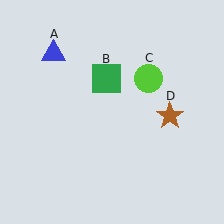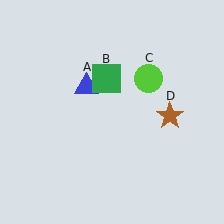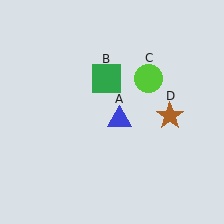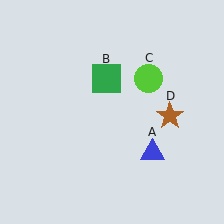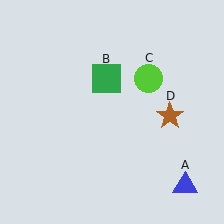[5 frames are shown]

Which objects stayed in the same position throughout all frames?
Green square (object B) and lime circle (object C) and brown star (object D) remained stationary.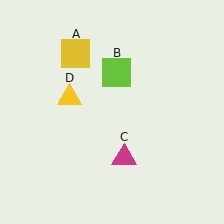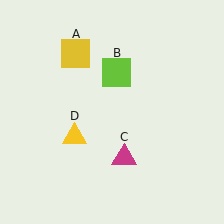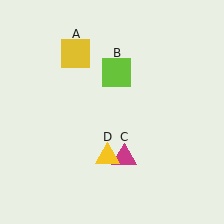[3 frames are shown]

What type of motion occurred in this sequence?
The yellow triangle (object D) rotated counterclockwise around the center of the scene.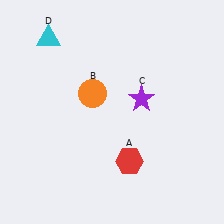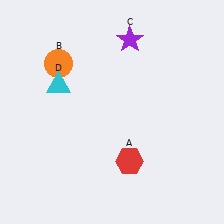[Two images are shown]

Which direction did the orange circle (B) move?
The orange circle (B) moved left.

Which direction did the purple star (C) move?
The purple star (C) moved up.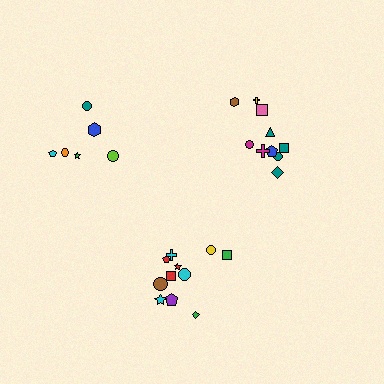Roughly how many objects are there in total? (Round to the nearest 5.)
Roughly 30 objects in total.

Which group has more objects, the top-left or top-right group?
The top-right group.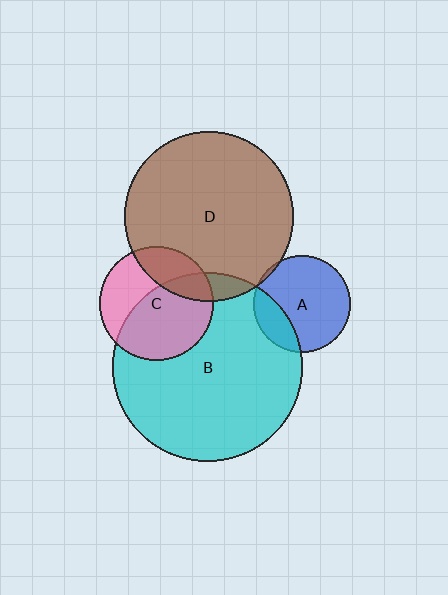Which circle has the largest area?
Circle B (cyan).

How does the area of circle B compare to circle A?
Approximately 3.8 times.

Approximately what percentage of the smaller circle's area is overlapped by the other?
Approximately 25%.